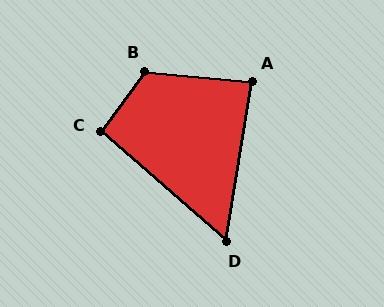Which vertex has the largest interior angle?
B, at approximately 122 degrees.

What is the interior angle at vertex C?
Approximately 94 degrees (approximately right).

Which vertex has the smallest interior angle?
D, at approximately 58 degrees.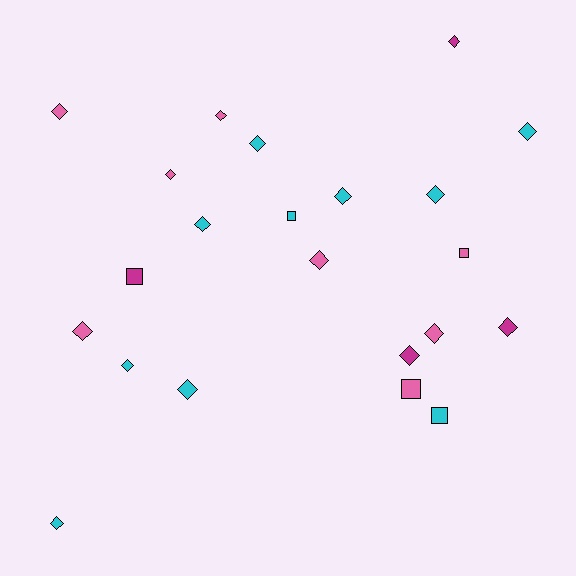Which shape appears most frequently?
Diamond, with 17 objects.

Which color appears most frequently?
Cyan, with 10 objects.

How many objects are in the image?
There are 22 objects.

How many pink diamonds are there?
There are 6 pink diamonds.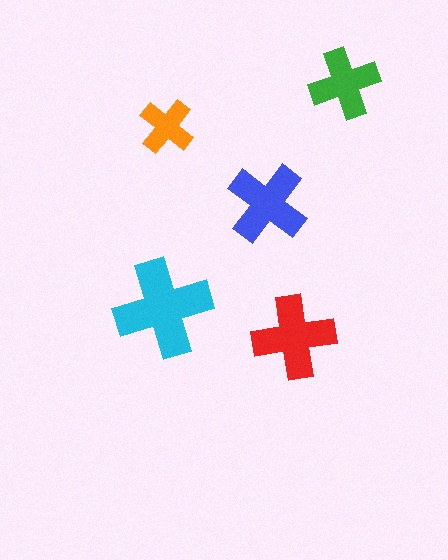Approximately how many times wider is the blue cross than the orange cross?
About 1.5 times wider.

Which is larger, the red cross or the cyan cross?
The cyan one.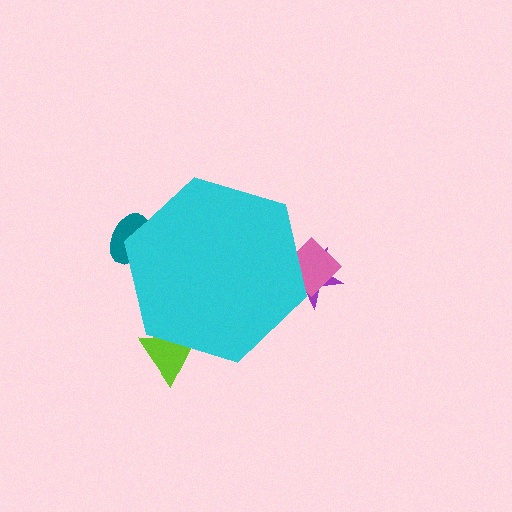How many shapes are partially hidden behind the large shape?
4 shapes are partially hidden.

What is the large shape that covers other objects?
A cyan hexagon.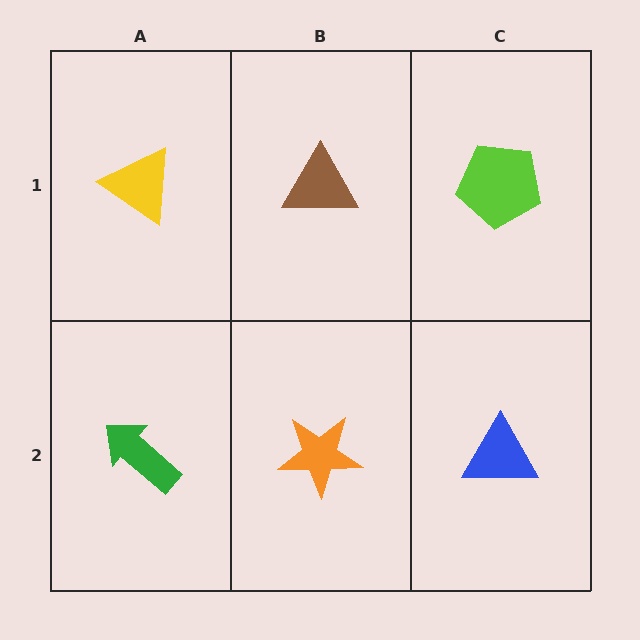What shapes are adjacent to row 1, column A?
A green arrow (row 2, column A), a brown triangle (row 1, column B).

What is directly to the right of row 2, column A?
An orange star.